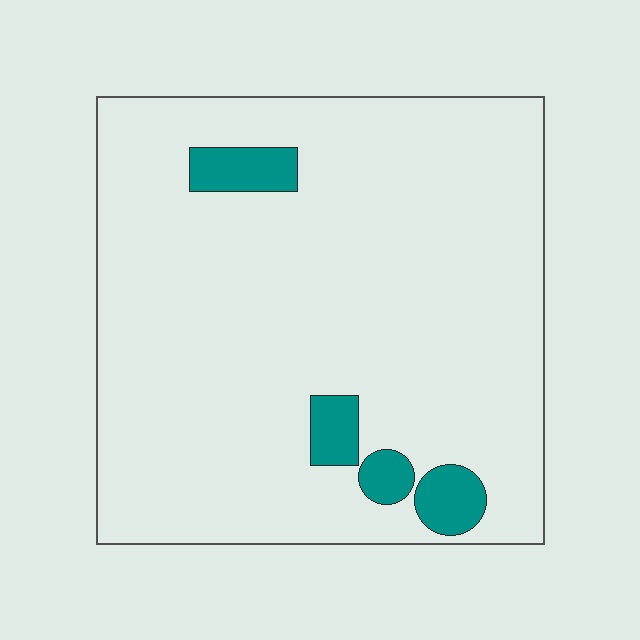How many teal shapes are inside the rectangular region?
4.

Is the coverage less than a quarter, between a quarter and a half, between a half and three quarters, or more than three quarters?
Less than a quarter.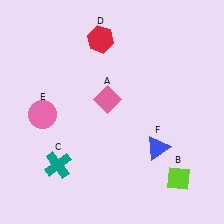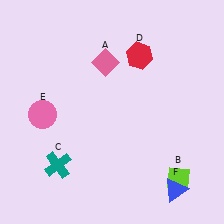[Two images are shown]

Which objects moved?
The objects that moved are: the pink diamond (A), the red hexagon (D), the blue triangle (F).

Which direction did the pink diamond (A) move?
The pink diamond (A) moved up.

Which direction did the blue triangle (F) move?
The blue triangle (F) moved down.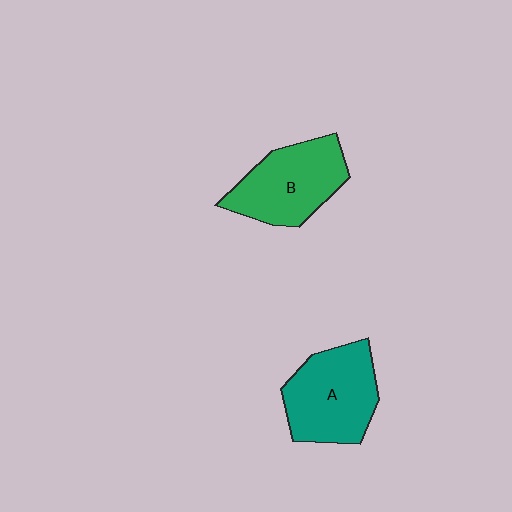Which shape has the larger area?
Shape A (teal).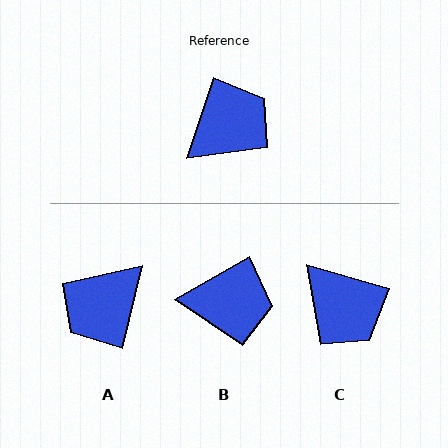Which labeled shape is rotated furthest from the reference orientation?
A, about 175 degrees away.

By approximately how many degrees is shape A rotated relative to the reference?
Approximately 175 degrees clockwise.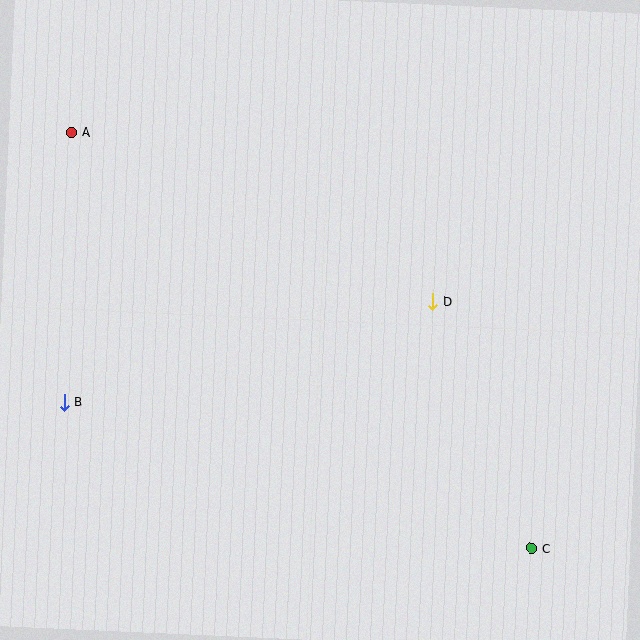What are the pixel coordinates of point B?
Point B is at (64, 402).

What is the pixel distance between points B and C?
The distance between B and C is 490 pixels.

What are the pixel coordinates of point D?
Point D is at (433, 301).